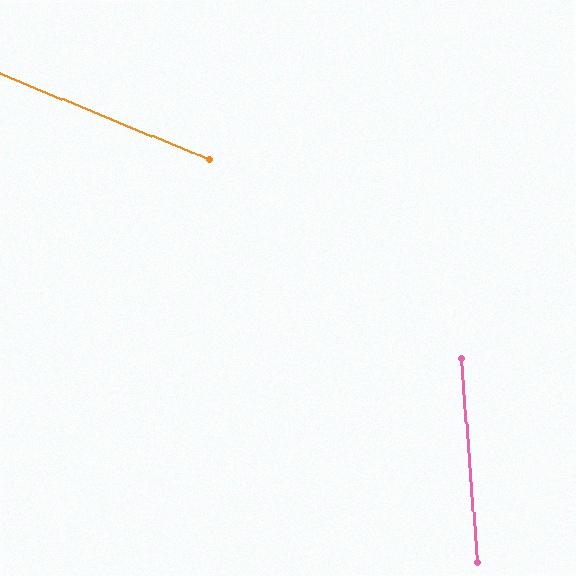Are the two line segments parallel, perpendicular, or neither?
Neither parallel nor perpendicular — they differ by about 63°.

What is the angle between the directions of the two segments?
Approximately 63 degrees.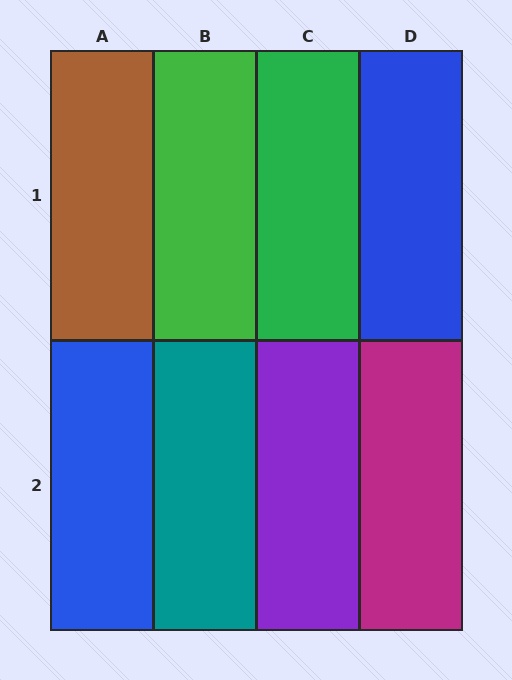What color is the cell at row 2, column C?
Purple.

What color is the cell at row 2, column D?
Magenta.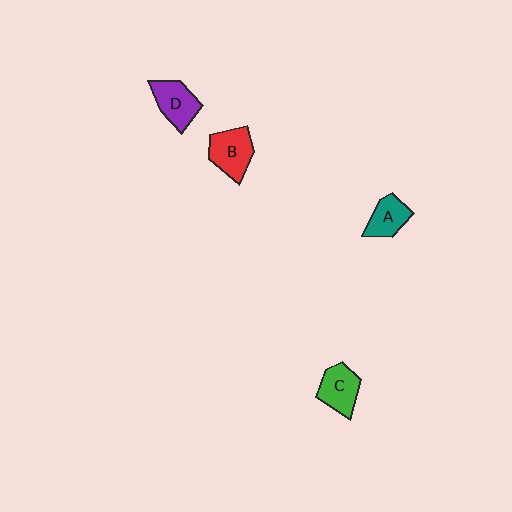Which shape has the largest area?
Shape B (red).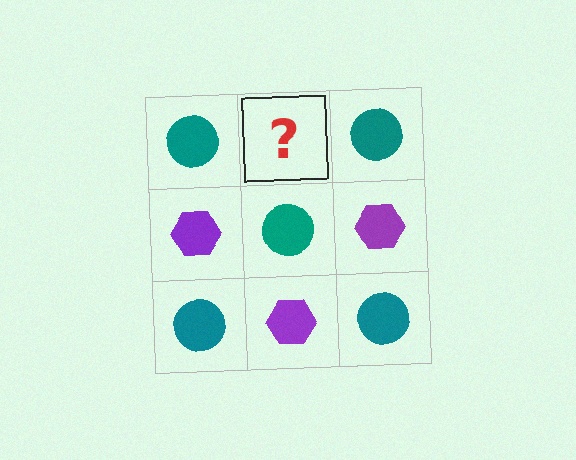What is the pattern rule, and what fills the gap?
The rule is that it alternates teal circle and purple hexagon in a checkerboard pattern. The gap should be filled with a purple hexagon.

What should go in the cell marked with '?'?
The missing cell should contain a purple hexagon.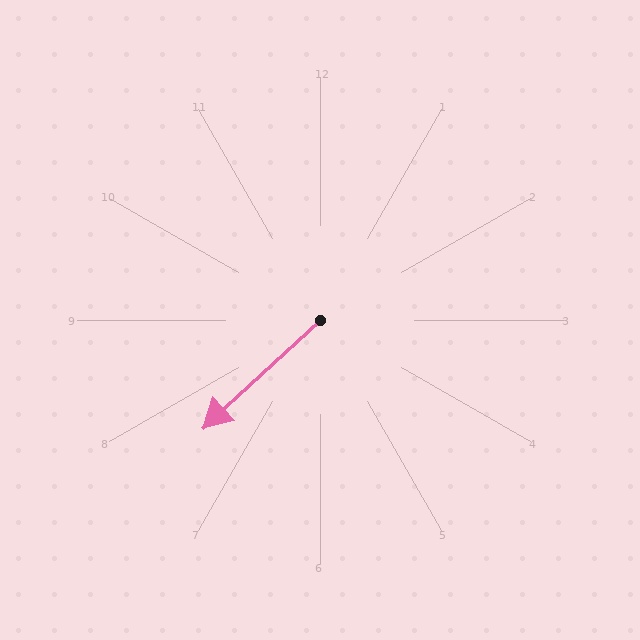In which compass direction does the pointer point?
Southwest.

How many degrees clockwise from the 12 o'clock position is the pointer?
Approximately 227 degrees.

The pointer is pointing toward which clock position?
Roughly 8 o'clock.